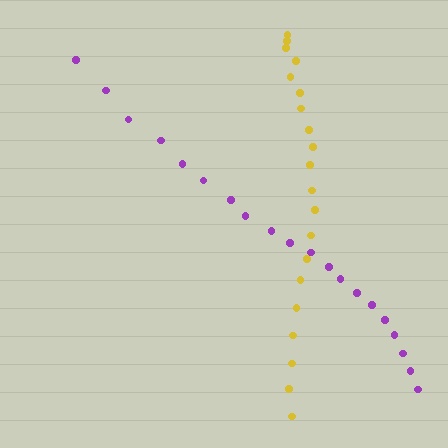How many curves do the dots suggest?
There are 2 distinct paths.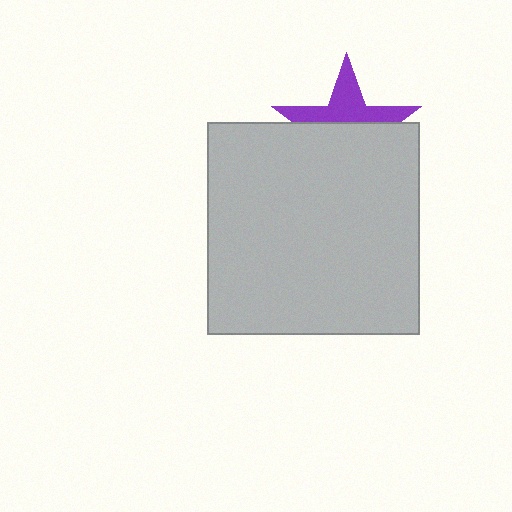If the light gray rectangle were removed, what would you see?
You would see the complete purple star.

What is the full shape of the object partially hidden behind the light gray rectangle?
The partially hidden object is a purple star.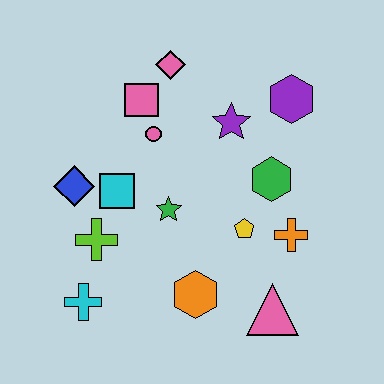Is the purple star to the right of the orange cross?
No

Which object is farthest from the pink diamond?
The pink triangle is farthest from the pink diamond.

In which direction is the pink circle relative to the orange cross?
The pink circle is to the left of the orange cross.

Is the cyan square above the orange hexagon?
Yes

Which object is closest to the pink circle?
The pink square is closest to the pink circle.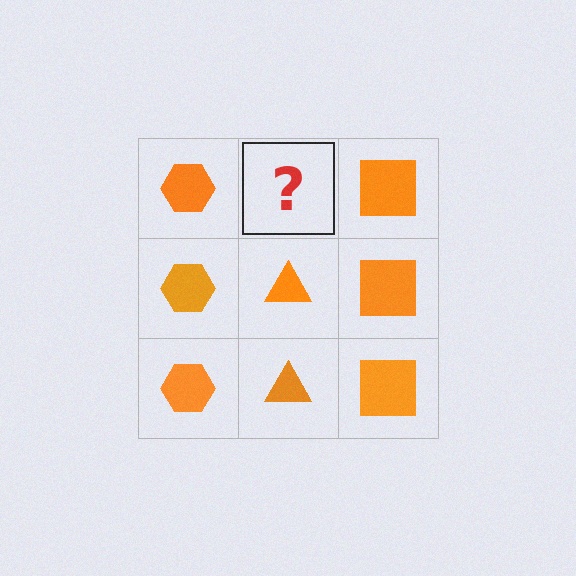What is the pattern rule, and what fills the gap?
The rule is that each column has a consistent shape. The gap should be filled with an orange triangle.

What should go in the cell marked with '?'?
The missing cell should contain an orange triangle.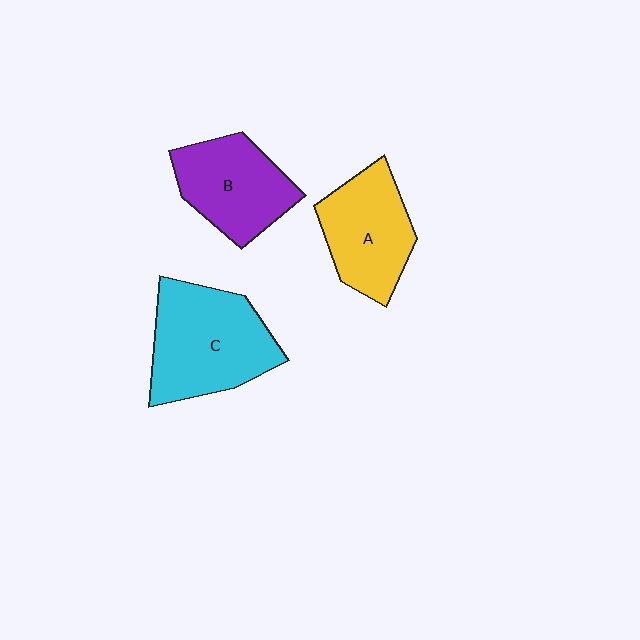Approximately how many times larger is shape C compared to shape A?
Approximately 1.3 times.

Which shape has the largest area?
Shape C (cyan).